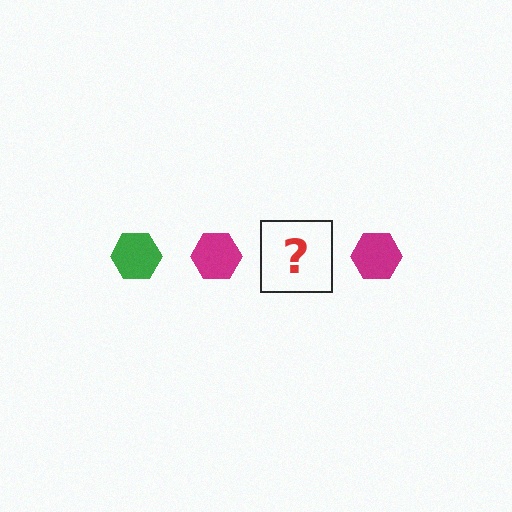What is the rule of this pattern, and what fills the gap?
The rule is that the pattern cycles through green, magenta hexagons. The gap should be filled with a green hexagon.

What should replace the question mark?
The question mark should be replaced with a green hexagon.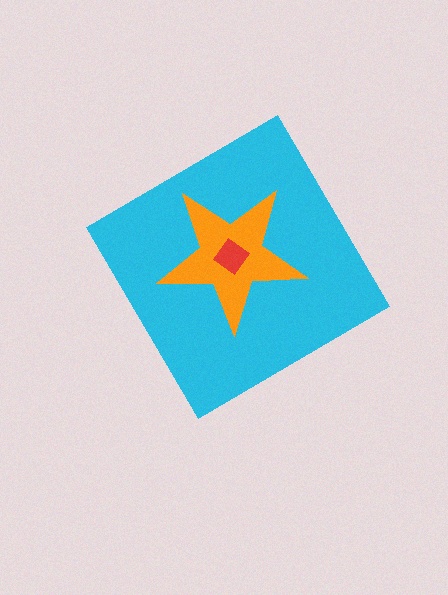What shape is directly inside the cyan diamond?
The orange star.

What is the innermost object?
The red diamond.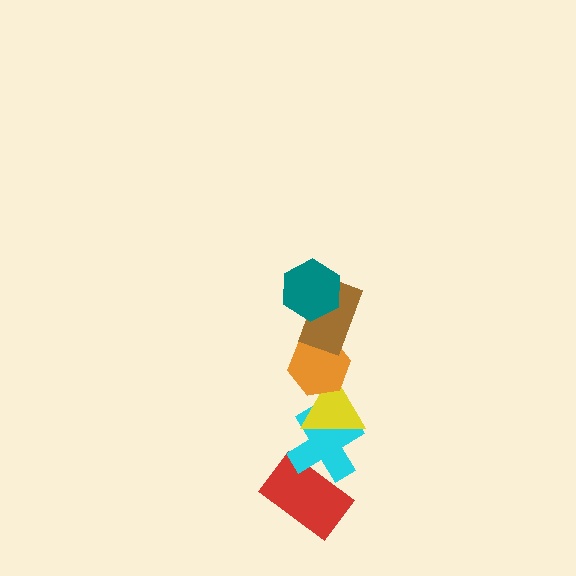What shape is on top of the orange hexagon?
The brown rectangle is on top of the orange hexagon.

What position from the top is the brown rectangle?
The brown rectangle is 2nd from the top.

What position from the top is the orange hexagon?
The orange hexagon is 3rd from the top.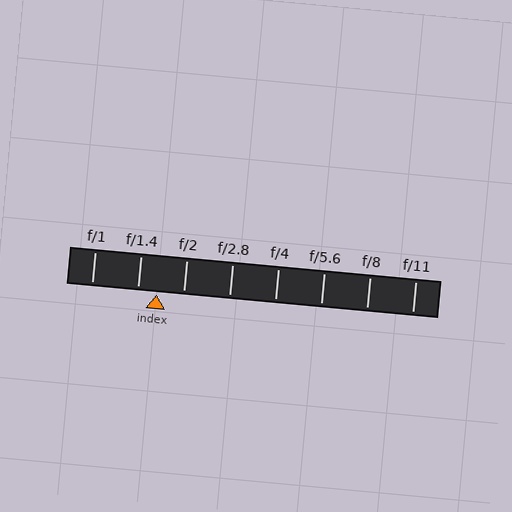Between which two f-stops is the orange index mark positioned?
The index mark is between f/1.4 and f/2.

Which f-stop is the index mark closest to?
The index mark is closest to f/1.4.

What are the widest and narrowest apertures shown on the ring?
The widest aperture shown is f/1 and the narrowest is f/11.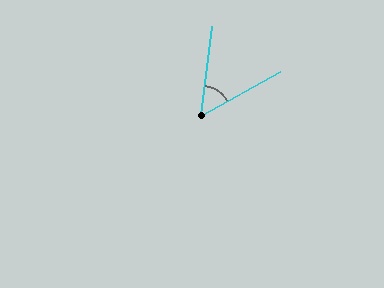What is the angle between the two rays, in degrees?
Approximately 54 degrees.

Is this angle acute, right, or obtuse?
It is acute.